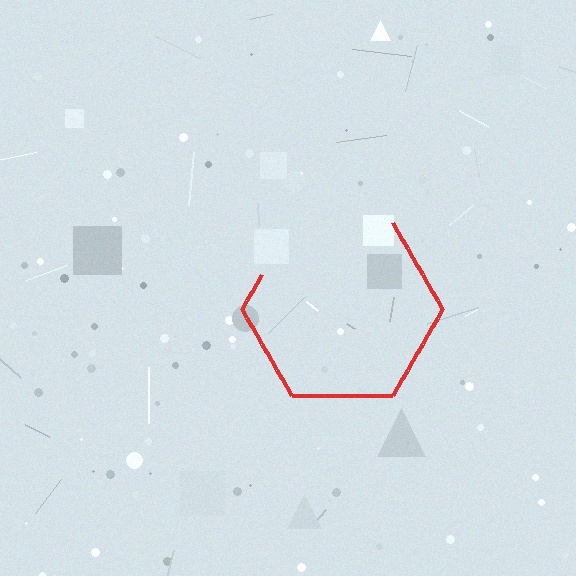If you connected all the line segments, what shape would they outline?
They would outline a hexagon.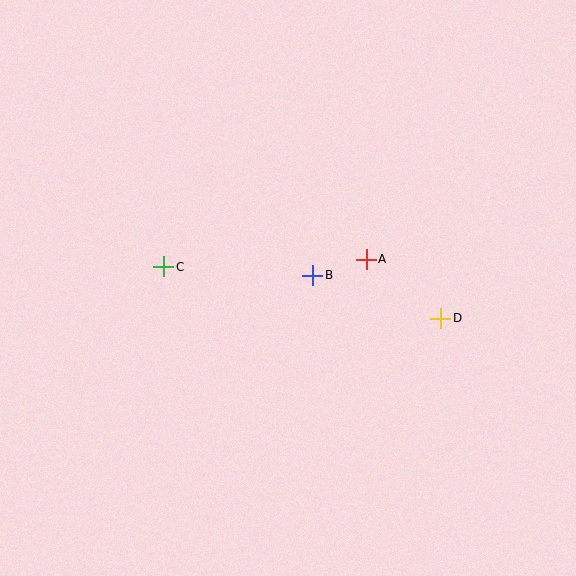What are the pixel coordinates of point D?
Point D is at (441, 318).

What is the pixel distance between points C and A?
The distance between C and A is 202 pixels.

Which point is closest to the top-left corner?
Point C is closest to the top-left corner.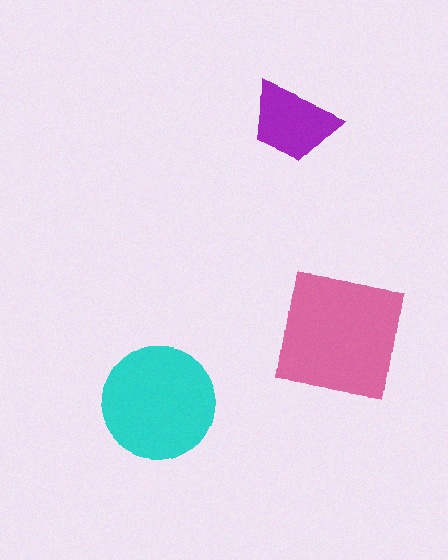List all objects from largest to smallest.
The pink square, the cyan circle, the purple trapezoid.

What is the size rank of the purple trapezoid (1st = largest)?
3rd.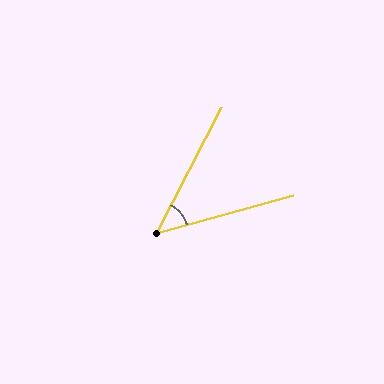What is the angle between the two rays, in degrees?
Approximately 47 degrees.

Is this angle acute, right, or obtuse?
It is acute.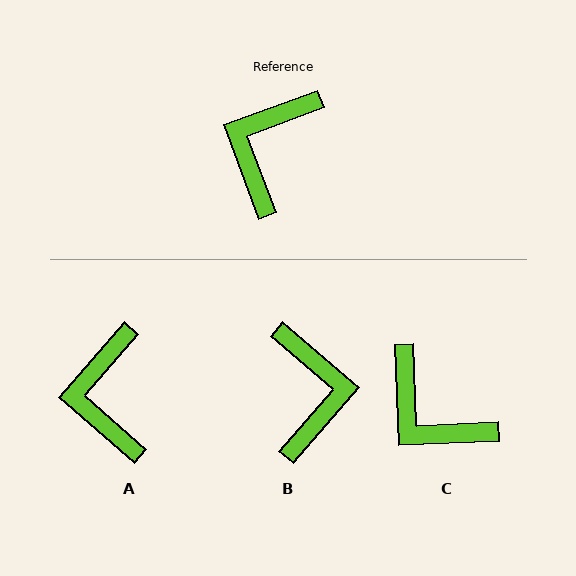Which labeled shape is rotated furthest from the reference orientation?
B, about 151 degrees away.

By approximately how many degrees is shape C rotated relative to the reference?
Approximately 72 degrees counter-clockwise.